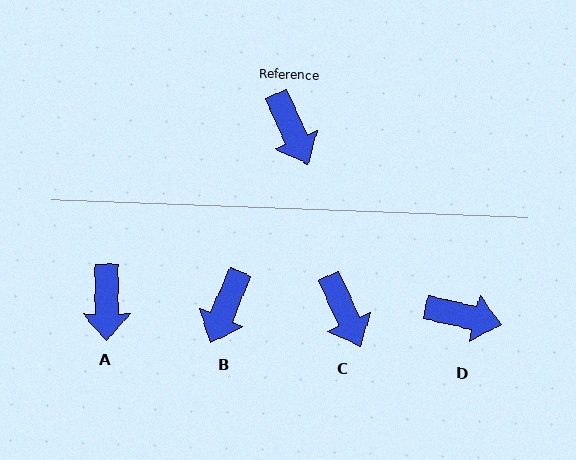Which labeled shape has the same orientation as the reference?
C.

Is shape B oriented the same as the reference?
No, it is off by about 47 degrees.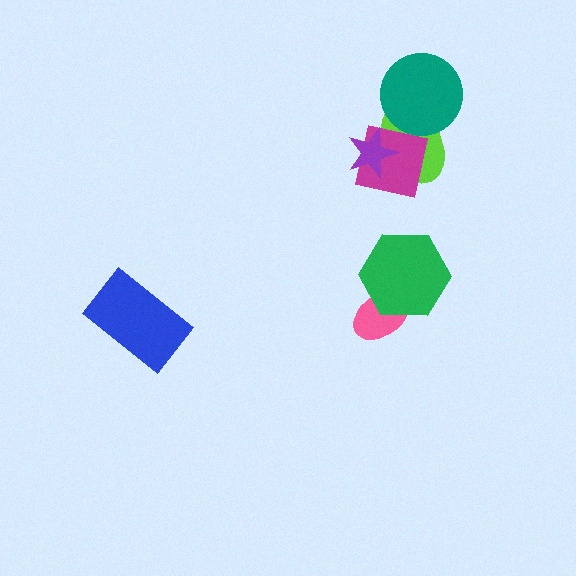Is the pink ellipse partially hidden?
Yes, it is partially covered by another shape.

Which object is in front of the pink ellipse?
The green hexagon is in front of the pink ellipse.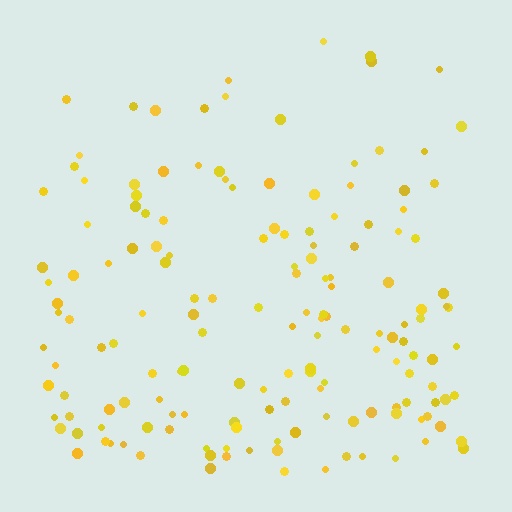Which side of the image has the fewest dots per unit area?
The top.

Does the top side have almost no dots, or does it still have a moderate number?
Still a moderate number, just noticeably fewer than the bottom.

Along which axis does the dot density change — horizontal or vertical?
Vertical.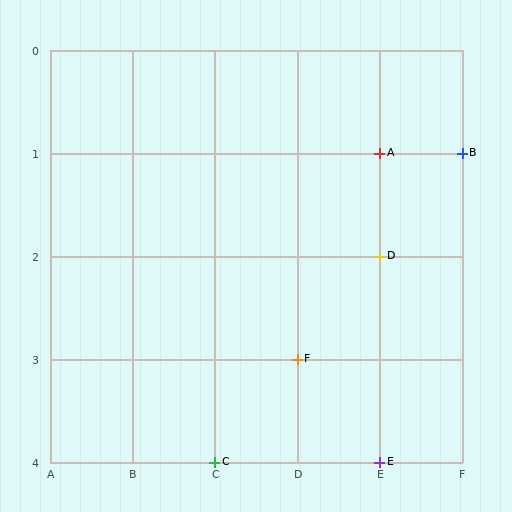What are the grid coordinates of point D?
Point D is at grid coordinates (E, 2).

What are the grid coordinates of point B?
Point B is at grid coordinates (F, 1).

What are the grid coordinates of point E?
Point E is at grid coordinates (E, 4).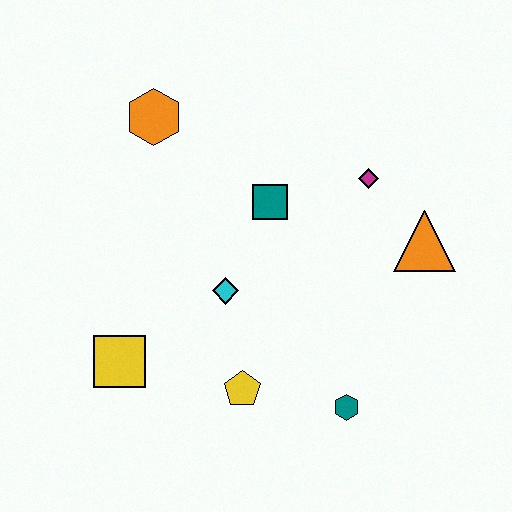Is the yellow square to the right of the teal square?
No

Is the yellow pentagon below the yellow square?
Yes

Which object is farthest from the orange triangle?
The yellow square is farthest from the orange triangle.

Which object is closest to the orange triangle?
The magenta diamond is closest to the orange triangle.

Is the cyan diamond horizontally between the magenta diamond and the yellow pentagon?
No